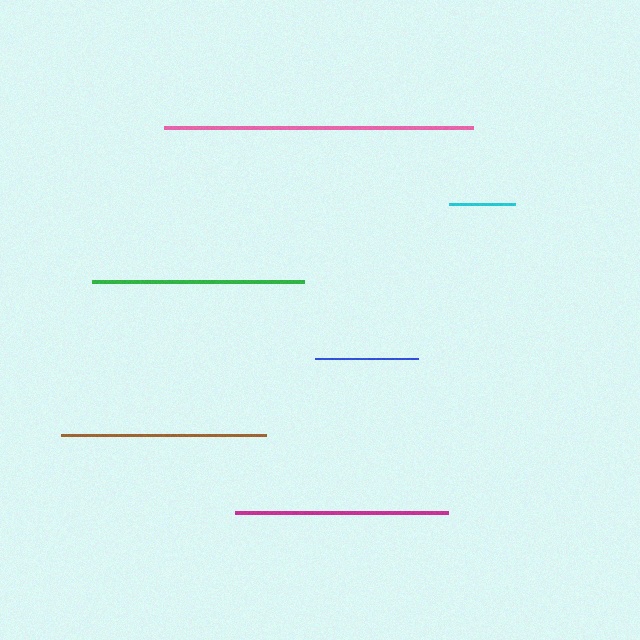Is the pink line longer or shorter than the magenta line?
The pink line is longer than the magenta line.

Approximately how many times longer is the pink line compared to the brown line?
The pink line is approximately 1.5 times the length of the brown line.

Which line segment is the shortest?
The cyan line is the shortest at approximately 66 pixels.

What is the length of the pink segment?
The pink segment is approximately 308 pixels long.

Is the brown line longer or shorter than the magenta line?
The magenta line is longer than the brown line.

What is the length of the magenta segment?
The magenta segment is approximately 213 pixels long.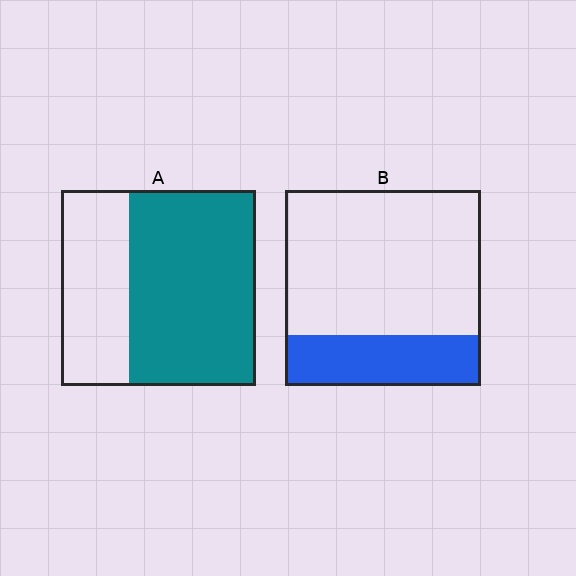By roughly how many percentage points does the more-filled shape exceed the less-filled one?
By roughly 40 percentage points (A over B).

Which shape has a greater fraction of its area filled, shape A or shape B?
Shape A.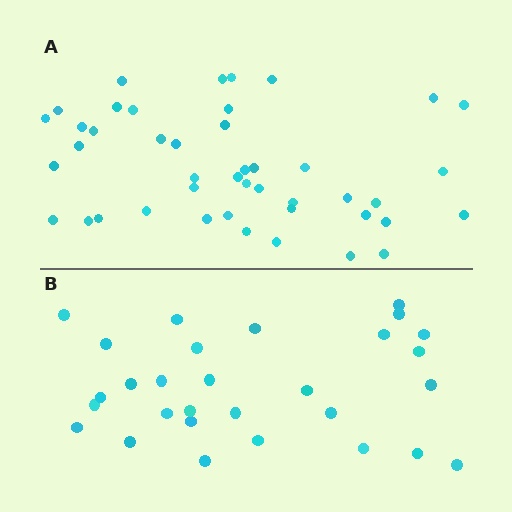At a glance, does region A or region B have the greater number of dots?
Region A (the top region) has more dots.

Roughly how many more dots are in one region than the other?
Region A has approximately 15 more dots than region B.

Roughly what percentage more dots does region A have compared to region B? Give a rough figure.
About 50% more.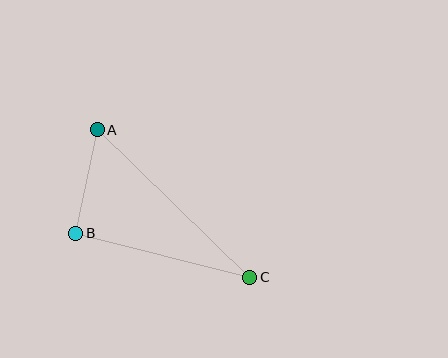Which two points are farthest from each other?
Points A and C are farthest from each other.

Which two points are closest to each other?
Points A and B are closest to each other.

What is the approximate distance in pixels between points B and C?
The distance between B and C is approximately 179 pixels.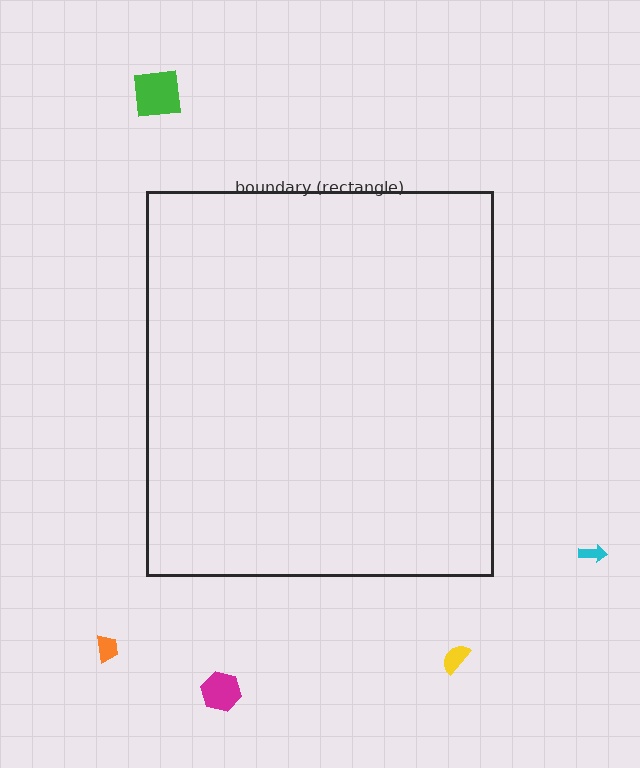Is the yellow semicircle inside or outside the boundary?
Outside.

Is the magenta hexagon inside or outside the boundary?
Outside.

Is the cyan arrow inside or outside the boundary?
Outside.